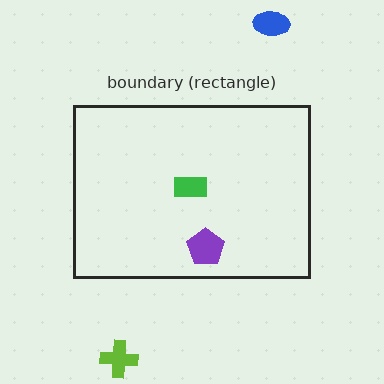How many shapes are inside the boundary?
2 inside, 2 outside.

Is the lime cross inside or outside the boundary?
Outside.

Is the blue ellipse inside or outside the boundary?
Outside.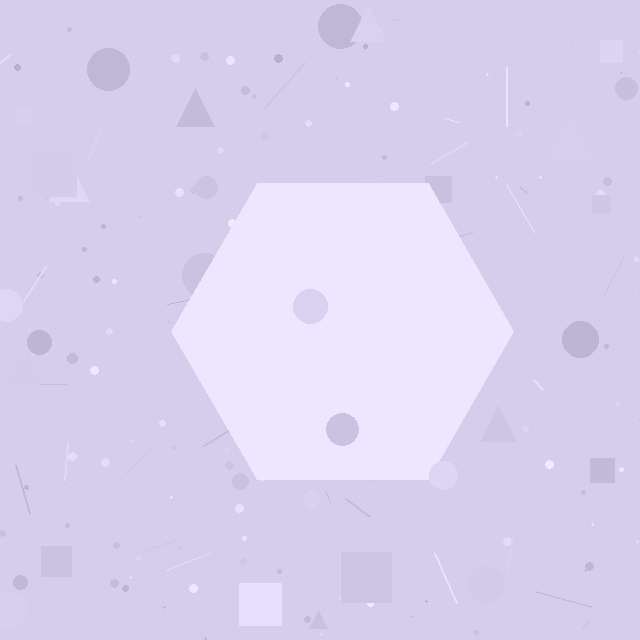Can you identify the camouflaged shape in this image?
The camouflaged shape is a hexagon.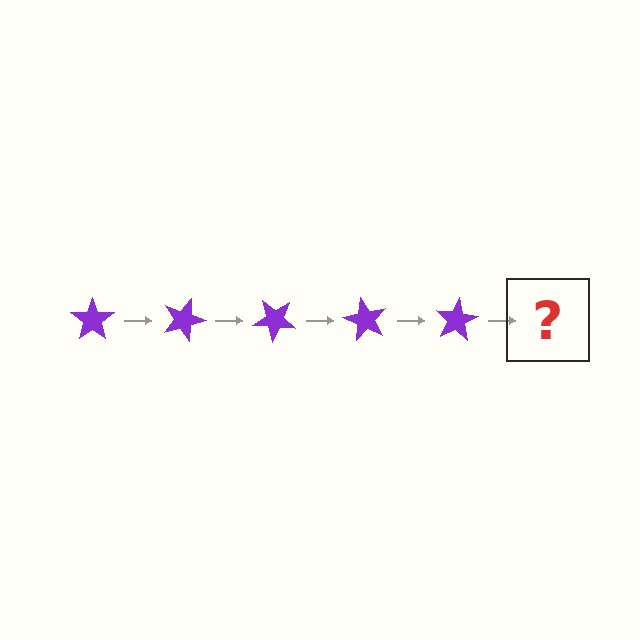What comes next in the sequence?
The next element should be a purple star rotated 100 degrees.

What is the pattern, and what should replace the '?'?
The pattern is that the star rotates 20 degrees each step. The '?' should be a purple star rotated 100 degrees.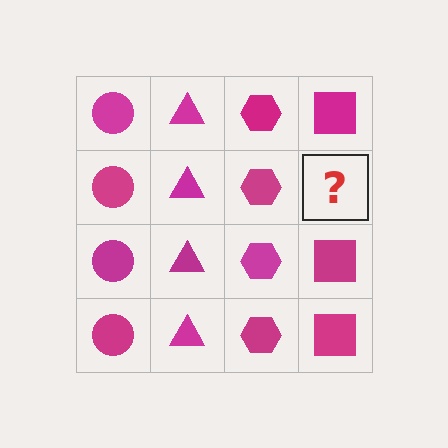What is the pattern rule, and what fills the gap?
The rule is that each column has a consistent shape. The gap should be filled with a magenta square.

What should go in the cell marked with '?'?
The missing cell should contain a magenta square.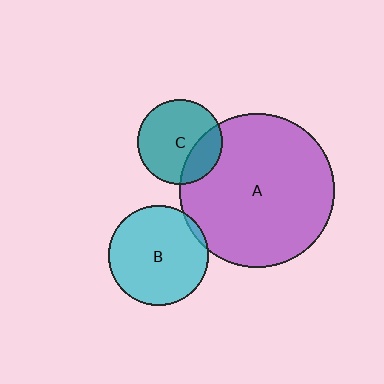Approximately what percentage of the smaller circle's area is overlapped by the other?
Approximately 5%.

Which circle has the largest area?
Circle A (purple).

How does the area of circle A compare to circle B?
Approximately 2.4 times.